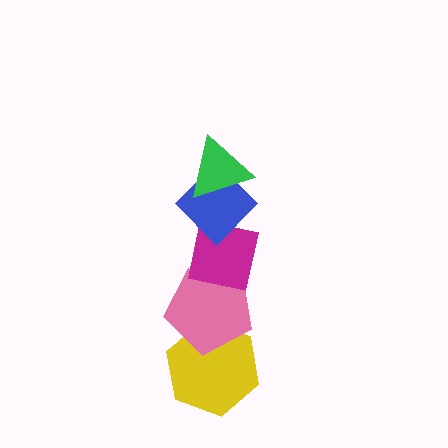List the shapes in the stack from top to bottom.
From top to bottom: the green triangle, the blue diamond, the magenta square, the pink pentagon, the yellow hexagon.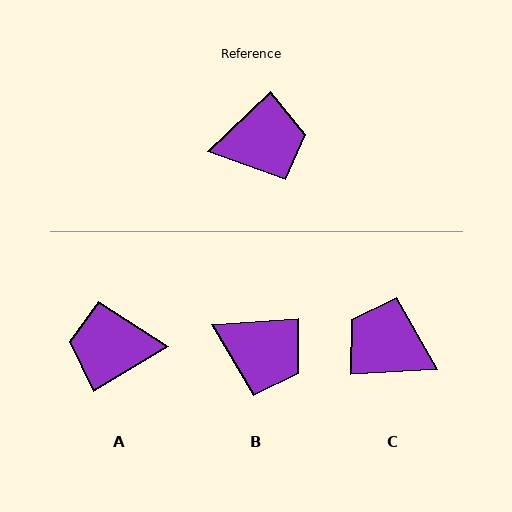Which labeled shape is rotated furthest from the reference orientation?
A, about 167 degrees away.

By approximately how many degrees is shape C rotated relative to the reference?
Approximately 139 degrees counter-clockwise.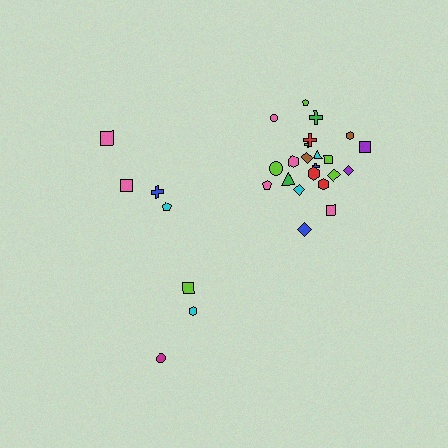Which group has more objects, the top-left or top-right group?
The top-right group.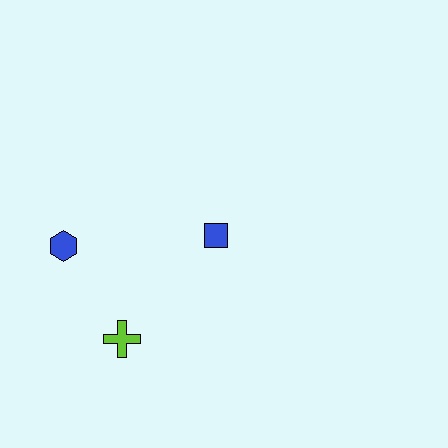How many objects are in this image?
There are 3 objects.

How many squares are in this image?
There is 1 square.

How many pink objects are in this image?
There are no pink objects.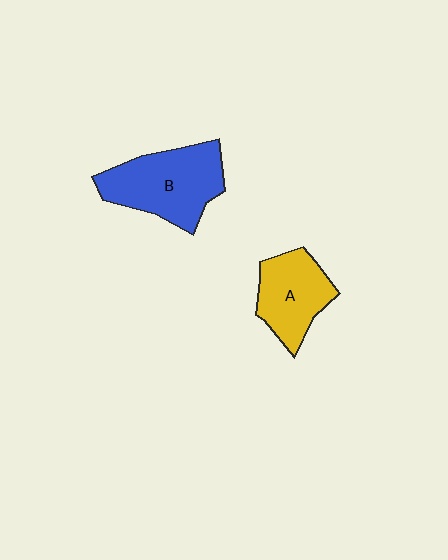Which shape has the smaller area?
Shape A (yellow).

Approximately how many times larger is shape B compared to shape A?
Approximately 1.4 times.